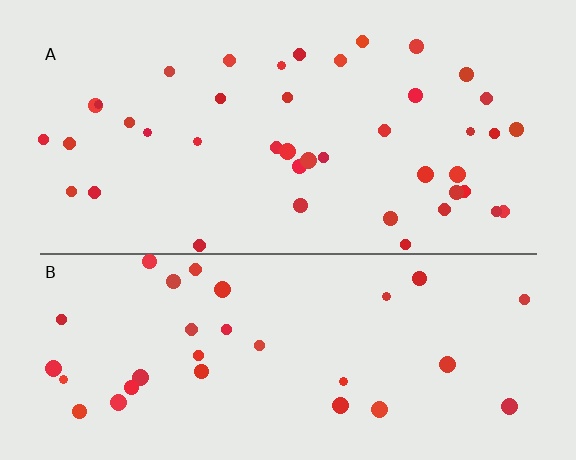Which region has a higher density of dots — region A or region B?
A (the top).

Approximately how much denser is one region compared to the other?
Approximately 1.3× — region A over region B.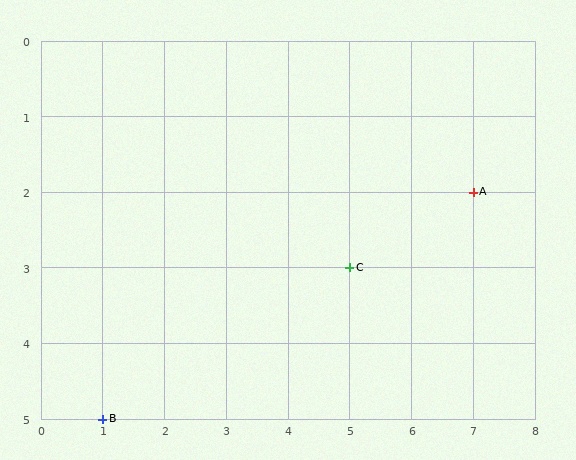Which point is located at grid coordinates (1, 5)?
Point B is at (1, 5).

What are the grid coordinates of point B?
Point B is at grid coordinates (1, 5).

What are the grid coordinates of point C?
Point C is at grid coordinates (5, 3).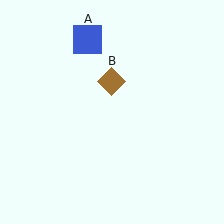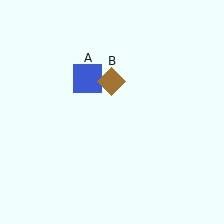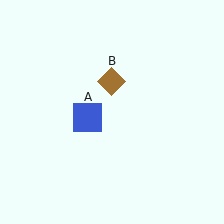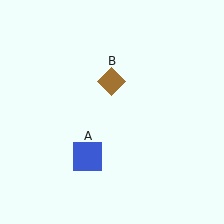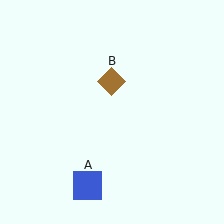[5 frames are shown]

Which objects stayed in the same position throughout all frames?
Brown diamond (object B) remained stationary.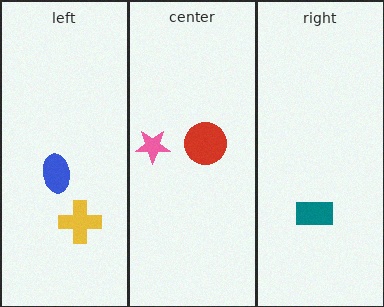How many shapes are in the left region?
2.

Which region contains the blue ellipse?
The left region.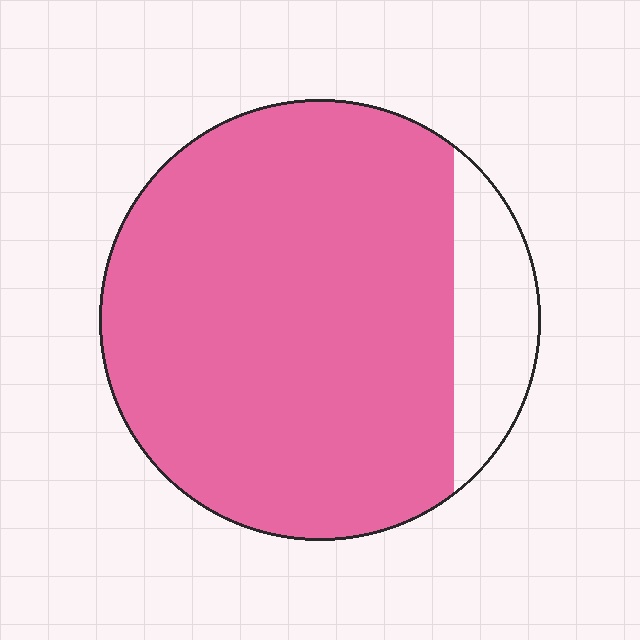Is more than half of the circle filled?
Yes.